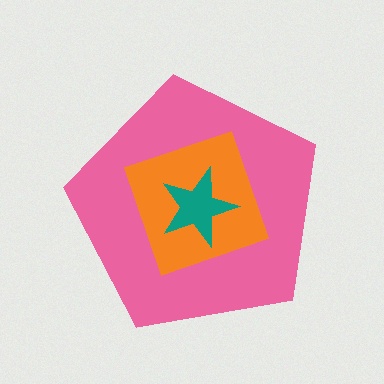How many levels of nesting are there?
3.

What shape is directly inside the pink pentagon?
The orange square.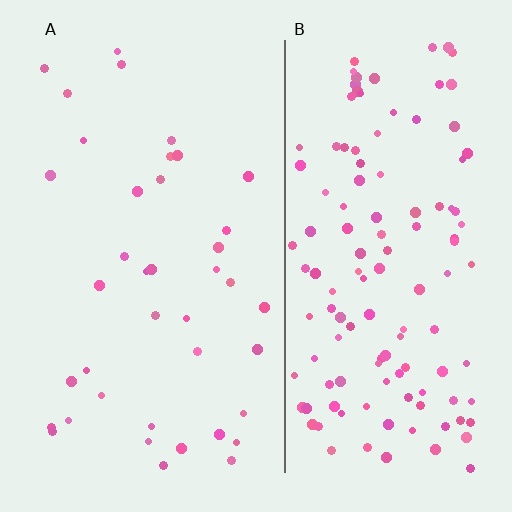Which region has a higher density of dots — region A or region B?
B (the right).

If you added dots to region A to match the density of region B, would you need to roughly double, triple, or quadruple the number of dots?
Approximately triple.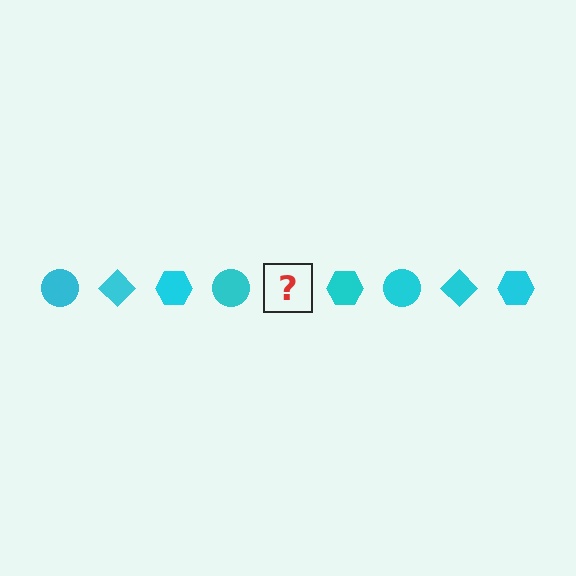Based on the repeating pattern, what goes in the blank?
The blank should be a cyan diamond.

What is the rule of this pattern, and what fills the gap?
The rule is that the pattern cycles through circle, diamond, hexagon shapes in cyan. The gap should be filled with a cyan diamond.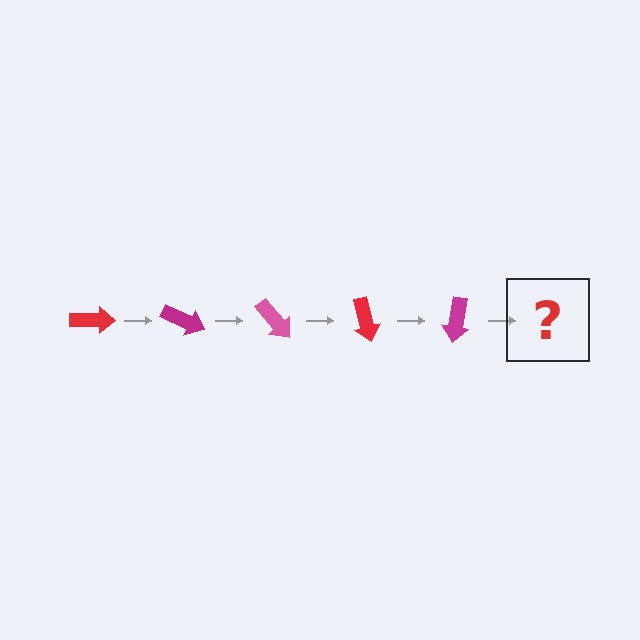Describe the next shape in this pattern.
It should be a pink arrow, rotated 125 degrees from the start.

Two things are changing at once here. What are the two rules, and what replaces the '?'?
The two rules are that it rotates 25 degrees each step and the color cycles through red, magenta, and pink. The '?' should be a pink arrow, rotated 125 degrees from the start.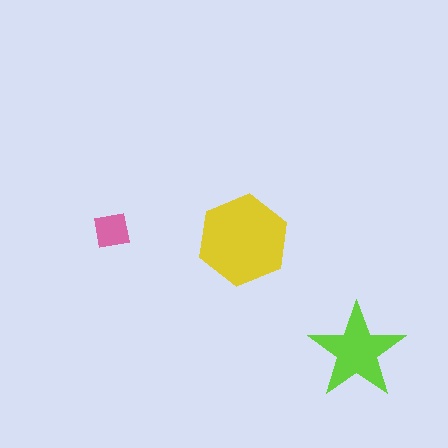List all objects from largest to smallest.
The yellow hexagon, the lime star, the pink square.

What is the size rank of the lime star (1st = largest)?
2nd.